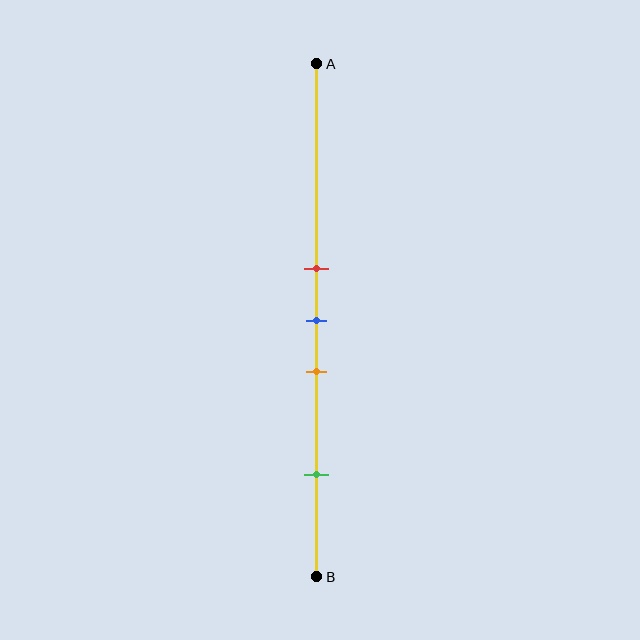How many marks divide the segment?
There are 4 marks dividing the segment.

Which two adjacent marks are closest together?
The red and blue marks are the closest adjacent pair.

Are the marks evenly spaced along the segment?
No, the marks are not evenly spaced.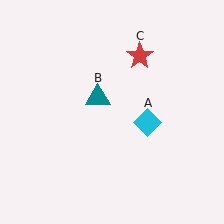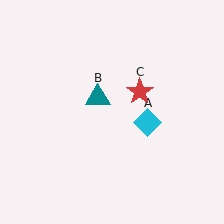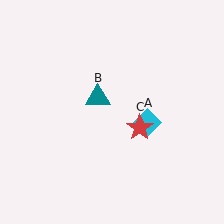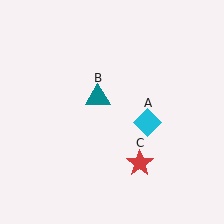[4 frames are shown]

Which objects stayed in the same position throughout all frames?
Cyan diamond (object A) and teal triangle (object B) remained stationary.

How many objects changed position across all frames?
1 object changed position: red star (object C).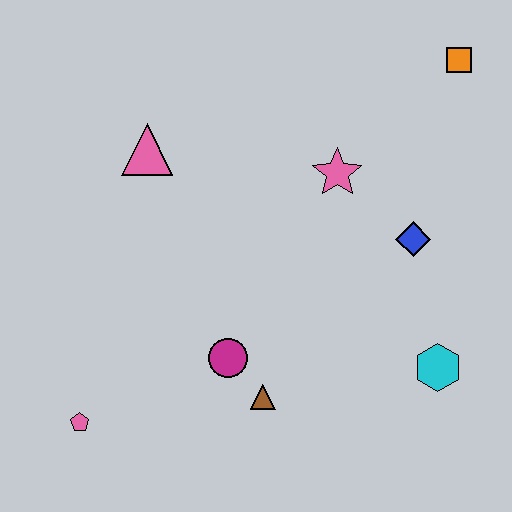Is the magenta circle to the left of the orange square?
Yes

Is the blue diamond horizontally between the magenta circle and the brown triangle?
No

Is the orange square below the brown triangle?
No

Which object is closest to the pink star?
The blue diamond is closest to the pink star.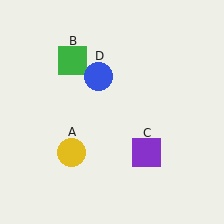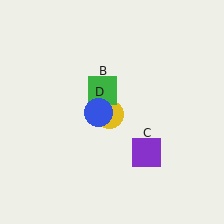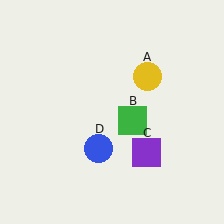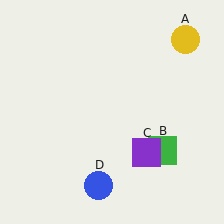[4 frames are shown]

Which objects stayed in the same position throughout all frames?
Purple square (object C) remained stationary.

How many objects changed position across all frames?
3 objects changed position: yellow circle (object A), green square (object B), blue circle (object D).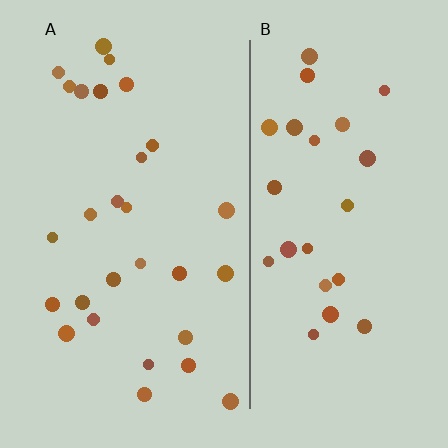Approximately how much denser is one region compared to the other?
Approximately 1.1× — region A over region B.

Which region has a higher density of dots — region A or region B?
A (the left).